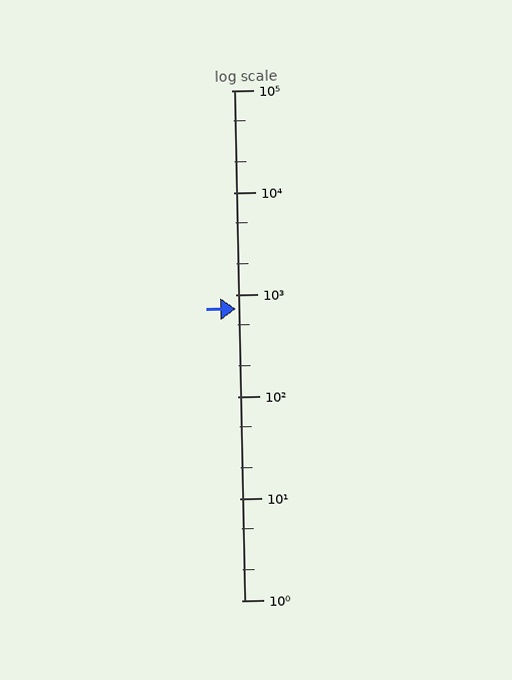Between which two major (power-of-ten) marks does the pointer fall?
The pointer is between 100 and 1000.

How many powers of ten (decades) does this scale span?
The scale spans 5 decades, from 1 to 100000.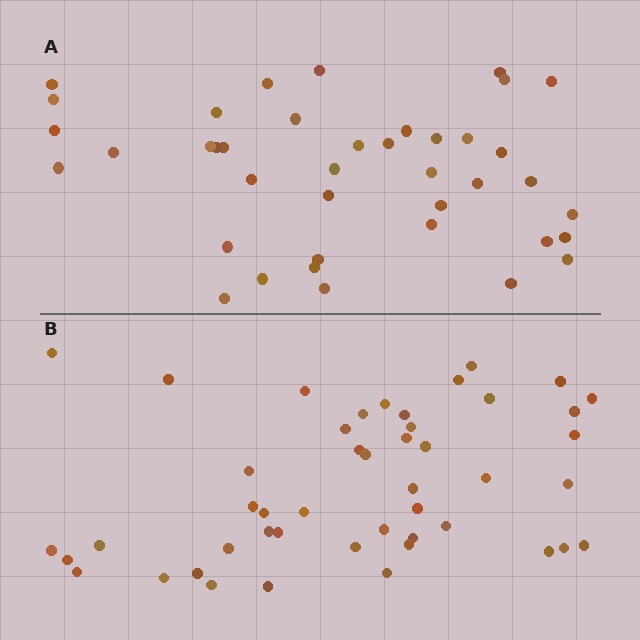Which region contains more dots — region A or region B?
Region B (the bottom region) has more dots.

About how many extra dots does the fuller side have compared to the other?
Region B has roughly 8 or so more dots than region A.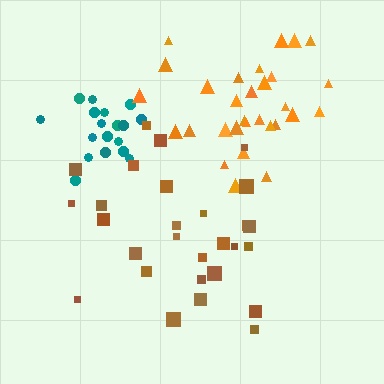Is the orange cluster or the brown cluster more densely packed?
Orange.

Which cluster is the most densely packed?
Teal.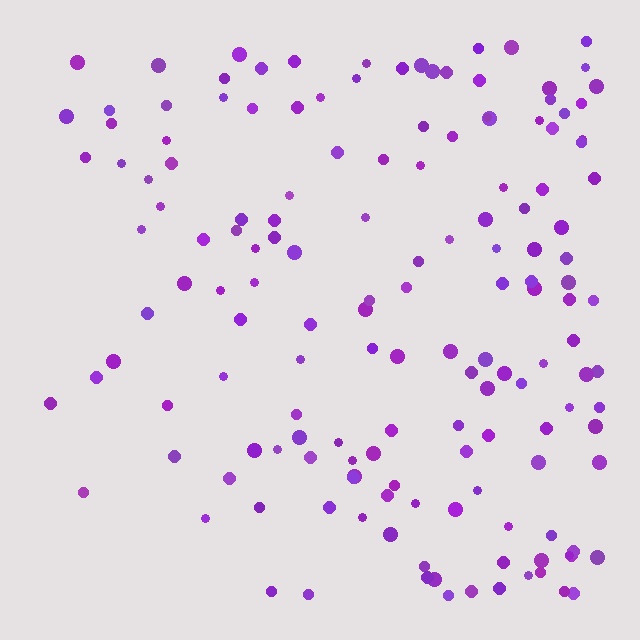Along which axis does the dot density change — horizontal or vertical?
Horizontal.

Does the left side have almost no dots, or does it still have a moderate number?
Still a moderate number, just noticeably fewer than the right.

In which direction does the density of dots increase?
From left to right, with the right side densest.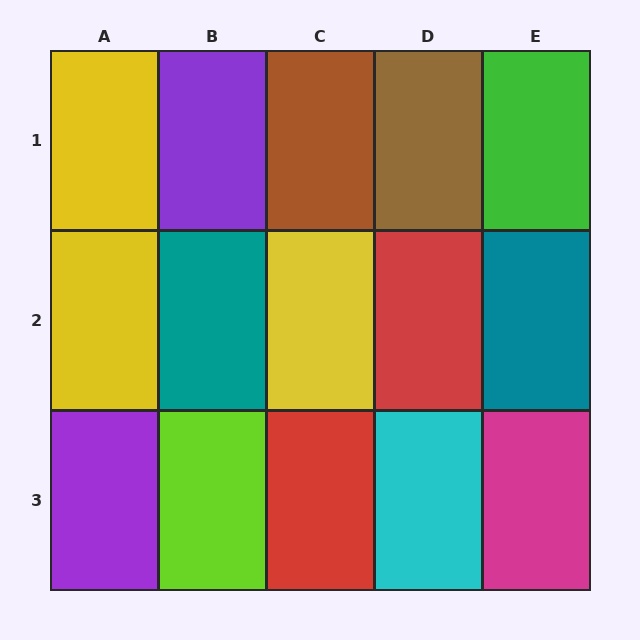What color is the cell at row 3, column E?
Magenta.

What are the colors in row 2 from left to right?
Yellow, teal, yellow, red, teal.